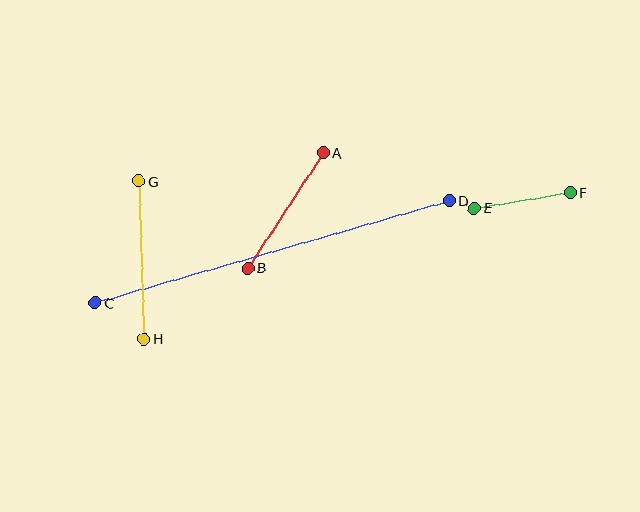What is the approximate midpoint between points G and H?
The midpoint is at approximately (141, 260) pixels.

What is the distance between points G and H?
The distance is approximately 158 pixels.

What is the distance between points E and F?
The distance is approximately 97 pixels.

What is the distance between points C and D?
The distance is approximately 368 pixels.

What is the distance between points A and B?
The distance is approximately 138 pixels.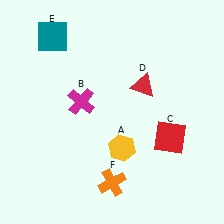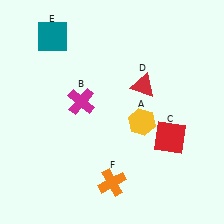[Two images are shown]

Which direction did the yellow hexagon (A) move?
The yellow hexagon (A) moved up.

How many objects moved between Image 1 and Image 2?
1 object moved between the two images.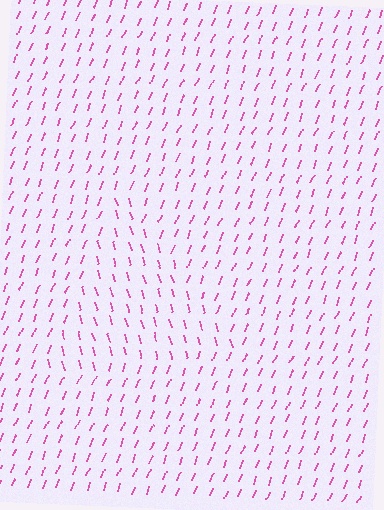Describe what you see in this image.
The image is filled with small pink line segments. A triangle region in the image has lines oriented differently from the surrounding lines, creating a visible texture boundary.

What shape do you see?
I see a triangle.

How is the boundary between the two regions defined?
The boundary is defined purely by a change in line orientation (approximately 37 degrees difference). All lines are the same color and thickness.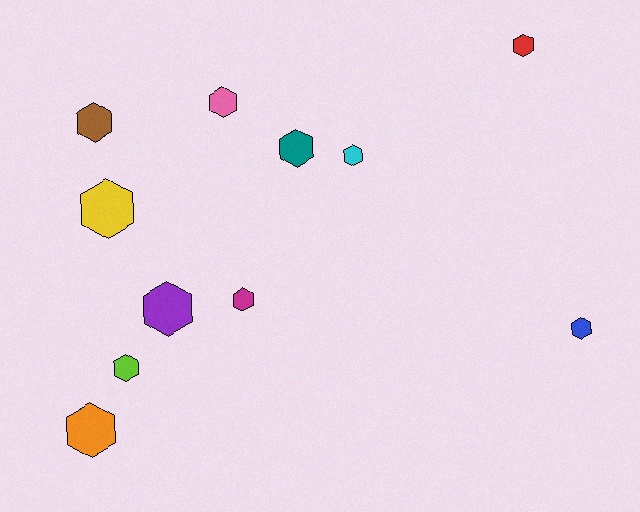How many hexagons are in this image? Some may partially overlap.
There are 11 hexagons.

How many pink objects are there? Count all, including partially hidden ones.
There is 1 pink object.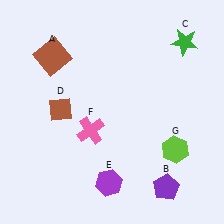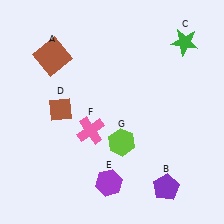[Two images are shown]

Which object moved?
The lime hexagon (G) moved left.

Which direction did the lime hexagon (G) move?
The lime hexagon (G) moved left.